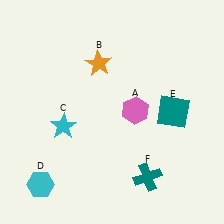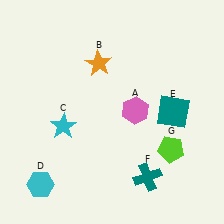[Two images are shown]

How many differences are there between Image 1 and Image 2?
There is 1 difference between the two images.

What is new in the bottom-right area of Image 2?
A lime pentagon (G) was added in the bottom-right area of Image 2.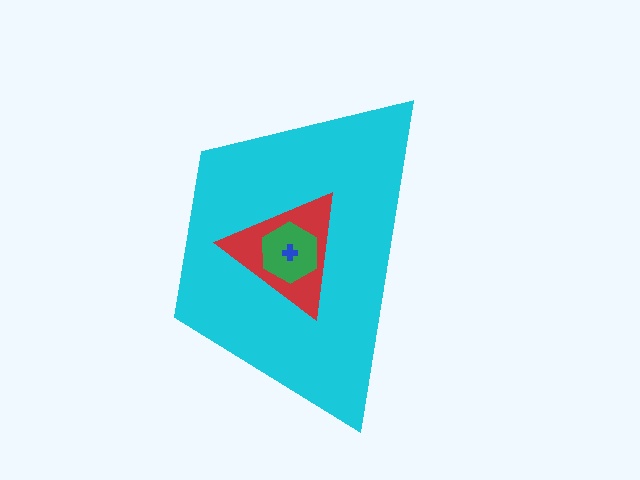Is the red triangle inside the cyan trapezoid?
Yes.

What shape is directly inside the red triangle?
The green hexagon.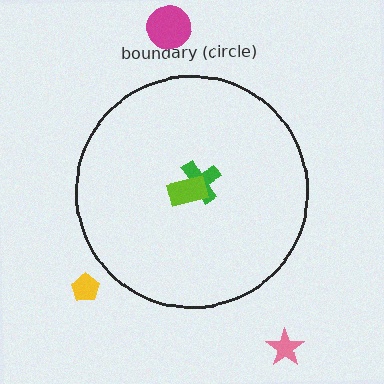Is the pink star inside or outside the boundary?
Outside.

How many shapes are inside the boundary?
2 inside, 3 outside.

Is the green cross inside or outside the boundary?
Inside.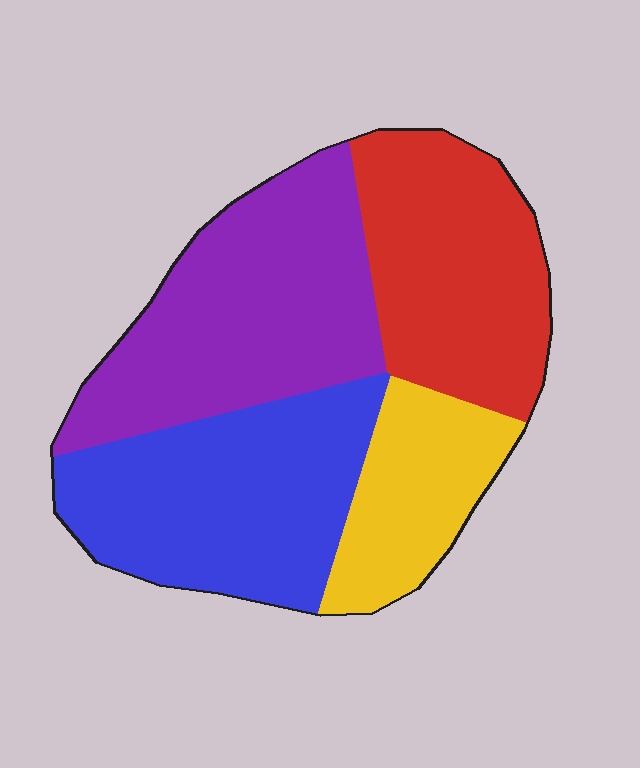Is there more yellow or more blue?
Blue.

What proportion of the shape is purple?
Purple takes up between a sixth and a third of the shape.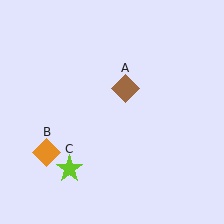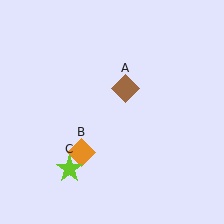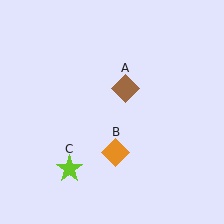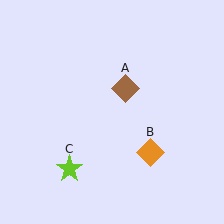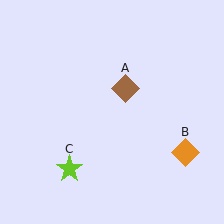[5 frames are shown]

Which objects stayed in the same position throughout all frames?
Brown diamond (object A) and lime star (object C) remained stationary.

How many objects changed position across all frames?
1 object changed position: orange diamond (object B).